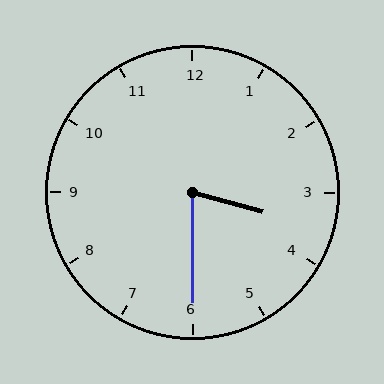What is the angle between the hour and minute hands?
Approximately 75 degrees.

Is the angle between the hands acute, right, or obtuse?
It is acute.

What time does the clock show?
3:30.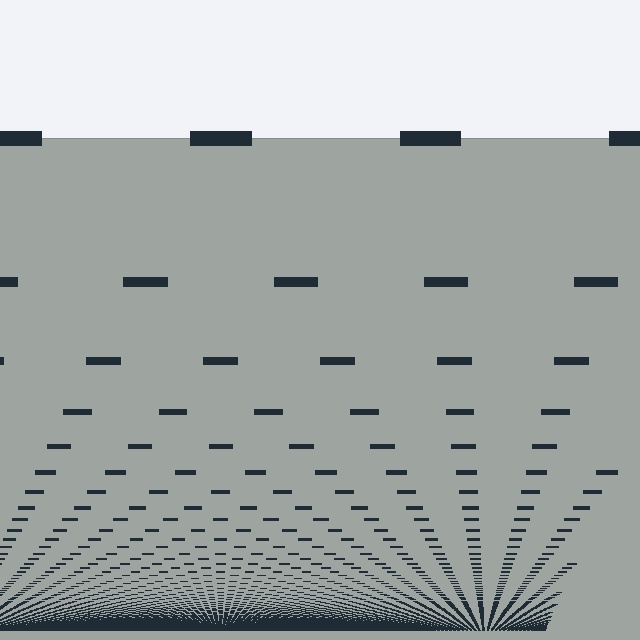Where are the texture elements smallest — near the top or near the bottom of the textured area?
Near the bottom.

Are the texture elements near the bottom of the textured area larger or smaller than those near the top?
Smaller. The gradient is inverted — elements near the bottom are smaller and denser.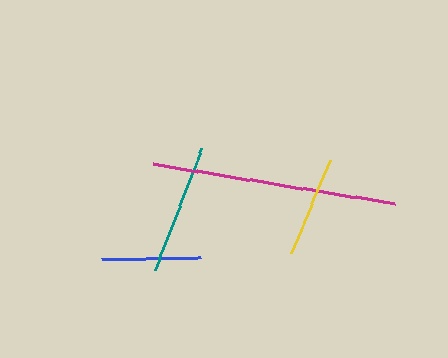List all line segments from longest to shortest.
From longest to shortest: magenta, teal, yellow, blue.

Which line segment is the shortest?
The blue line is the shortest at approximately 99 pixels.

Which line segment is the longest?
The magenta line is the longest at approximately 245 pixels.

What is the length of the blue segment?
The blue segment is approximately 99 pixels long.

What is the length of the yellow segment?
The yellow segment is approximately 101 pixels long.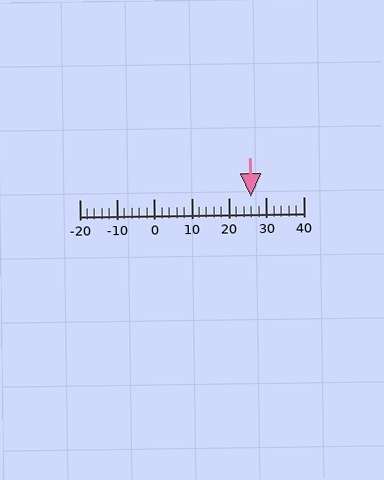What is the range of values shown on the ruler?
The ruler shows values from -20 to 40.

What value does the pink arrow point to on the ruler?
The pink arrow points to approximately 26.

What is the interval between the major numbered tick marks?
The major tick marks are spaced 10 units apart.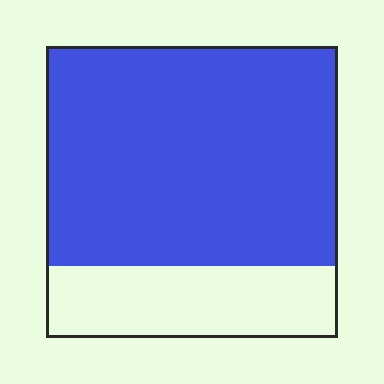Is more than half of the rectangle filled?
Yes.